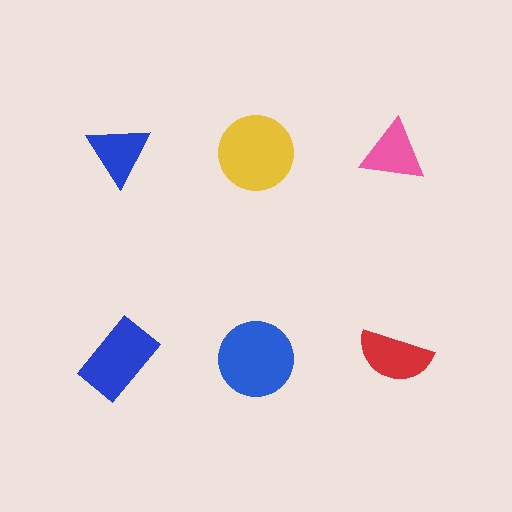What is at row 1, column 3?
A pink triangle.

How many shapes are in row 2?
3 shapes.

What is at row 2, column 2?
A blue circle.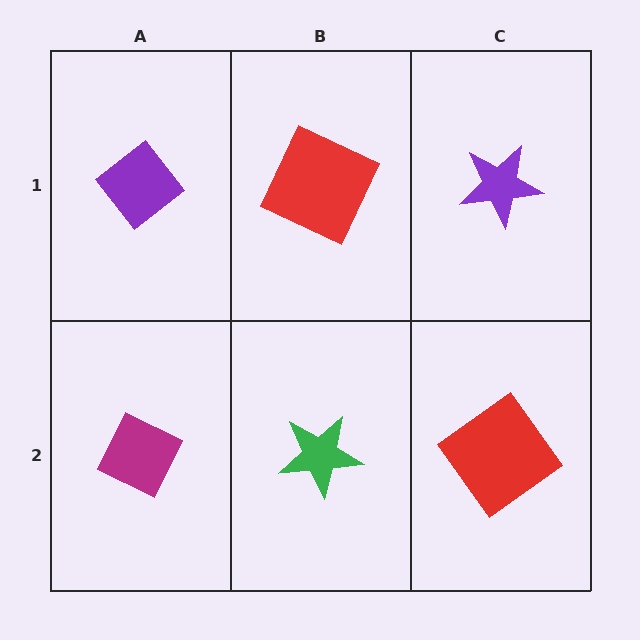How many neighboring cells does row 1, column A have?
2.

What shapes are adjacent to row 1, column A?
A magenta diamond (row 2, column A), a red square (row 1, column B).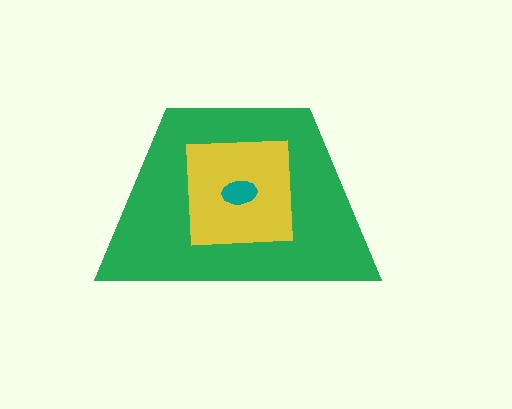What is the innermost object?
The teal ellipse.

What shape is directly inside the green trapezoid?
The yellow square.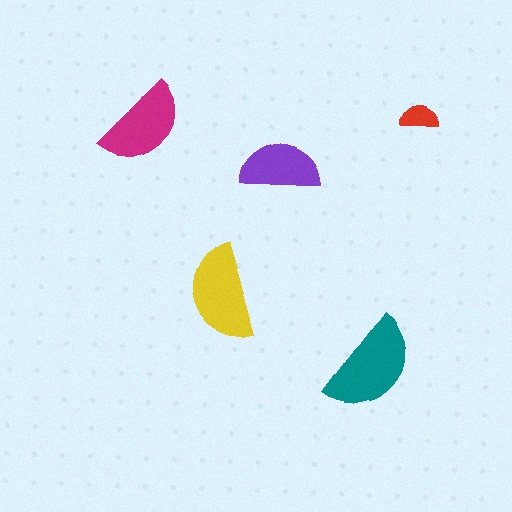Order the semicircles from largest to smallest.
the teal one, the yellow one, the magenta one, the purple one, the red one.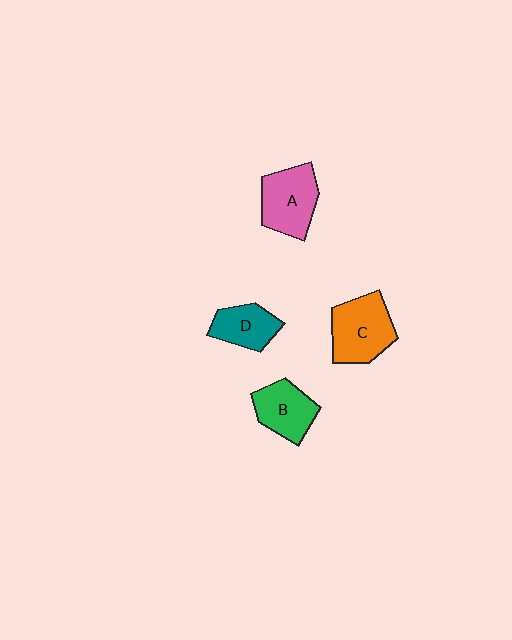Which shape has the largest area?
Shape C (orange).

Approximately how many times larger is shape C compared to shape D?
Approximately 1.5 times.